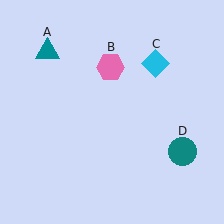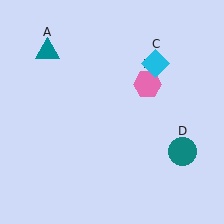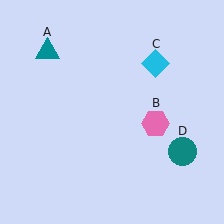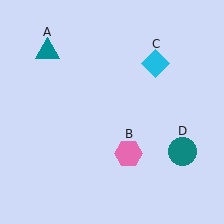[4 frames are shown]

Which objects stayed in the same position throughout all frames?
Teal triangle (object A) and cyan diamond (object C) and teal circle (object D) remained stationary.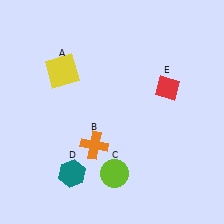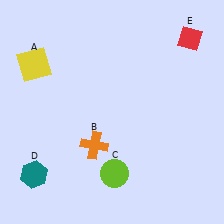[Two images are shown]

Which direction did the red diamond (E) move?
The red diamond (E) moved up.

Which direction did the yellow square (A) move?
The yellow square (A) moved left.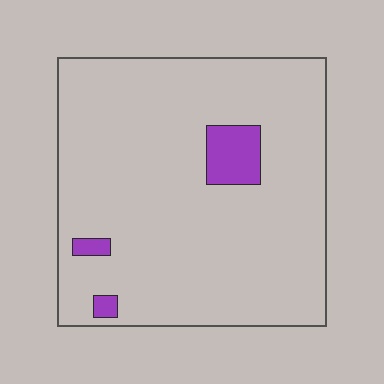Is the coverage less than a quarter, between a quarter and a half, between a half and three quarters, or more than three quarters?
Less than a quarter.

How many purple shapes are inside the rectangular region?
3.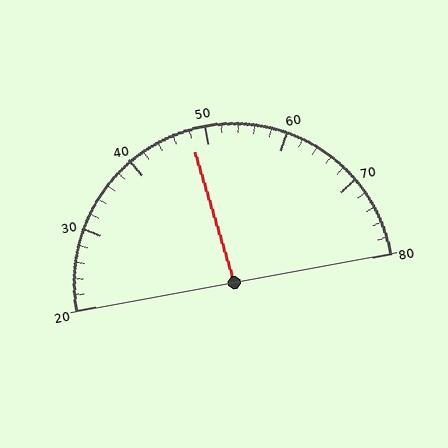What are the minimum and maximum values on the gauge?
The gauge ranges from 20 to 80.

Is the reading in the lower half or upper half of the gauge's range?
The reading is in the lower half of the range (20 to 80).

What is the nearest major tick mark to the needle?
The nearest major tick mark is 50.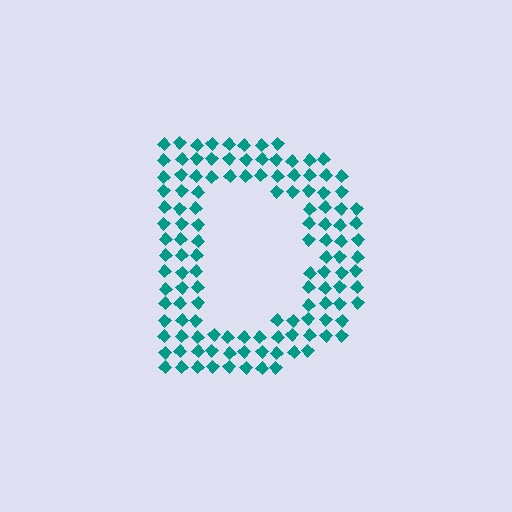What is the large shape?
The large shape is the letter D.